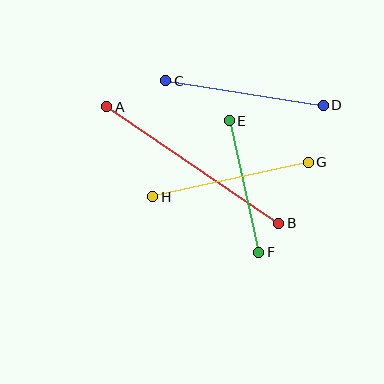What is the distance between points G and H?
The distance is approximately 159 pixels.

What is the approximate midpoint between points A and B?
The midpoint is at approximately (193, 165) pixels.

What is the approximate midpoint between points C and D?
The midpoint is at approximately (244, 93) pixels.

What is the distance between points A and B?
The distance is approximately 208 pixels.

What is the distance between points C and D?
The distance is approximately 159 pixels.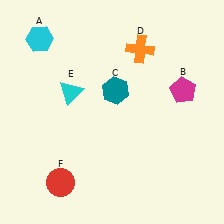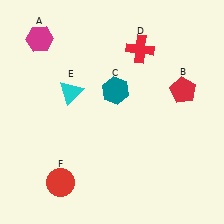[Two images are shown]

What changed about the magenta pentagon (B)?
In Image 1, B is magenta. In Image 2, it changed to red.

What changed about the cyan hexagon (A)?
In Image 1, A is cyan. In Image 2, it changed to magenta.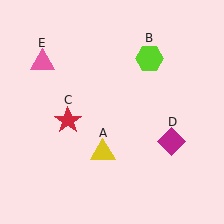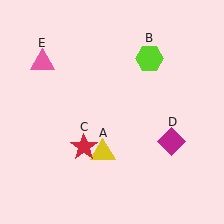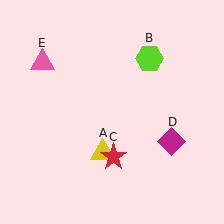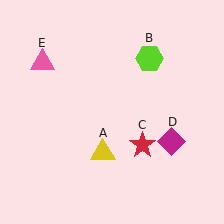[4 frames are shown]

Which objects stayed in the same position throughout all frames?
Yellow triangle (object A) and lime hexagon (object B) and magenta diamond (object D) and pink triangle (object E) remained stationary.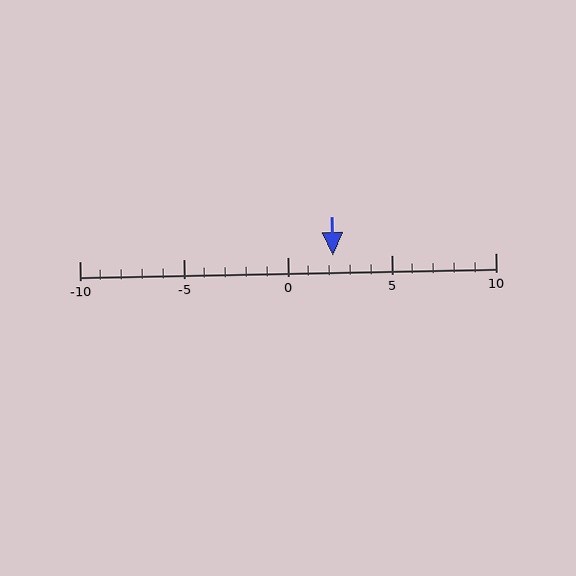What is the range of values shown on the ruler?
The ruler shows values from -10 to 10.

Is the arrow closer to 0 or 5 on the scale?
The arrow is closer to 0.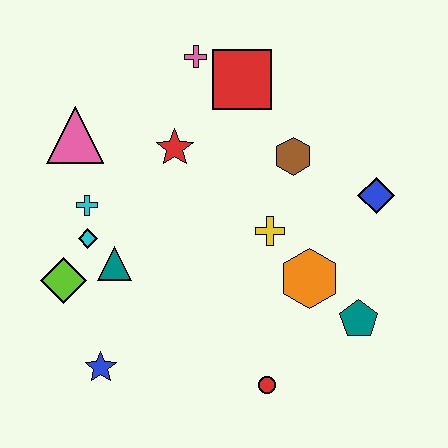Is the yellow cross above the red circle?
Yes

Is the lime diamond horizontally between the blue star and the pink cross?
No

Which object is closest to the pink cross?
The red square is closest to the pink cross.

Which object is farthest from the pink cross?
The red circle is farthest from the pink cross.